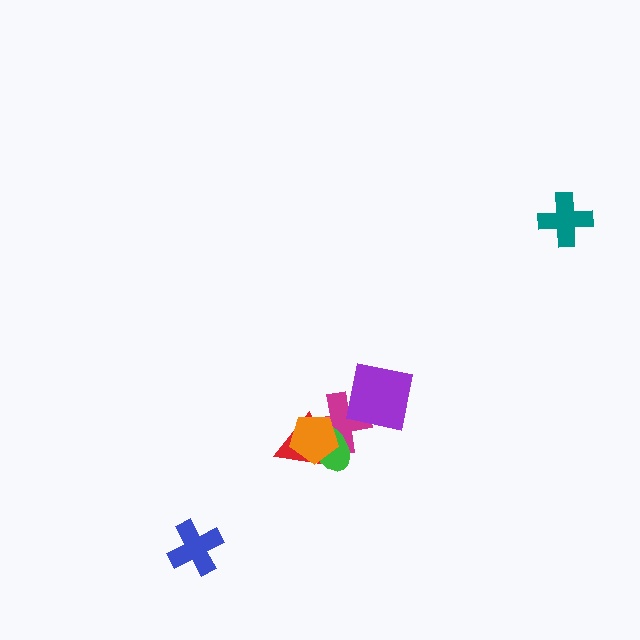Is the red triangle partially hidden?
Yes, it is partially covered by another shape.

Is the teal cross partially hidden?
No, no other shape covers it.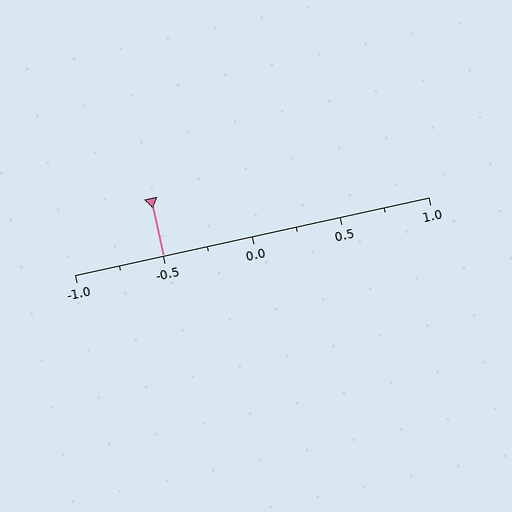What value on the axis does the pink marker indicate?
The marker indicates approximately -0.5.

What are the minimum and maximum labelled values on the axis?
The axis runs from -1.0 to 1.0.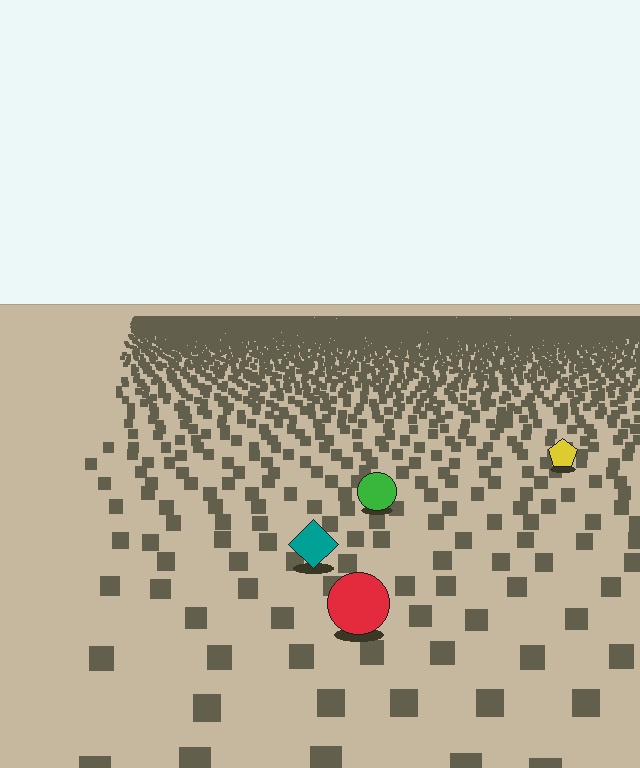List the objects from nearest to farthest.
From nearest to farthest: the red circle, the teal diamond, the green circle, the yellow pentagon.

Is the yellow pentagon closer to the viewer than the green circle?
No. The green circle is closer — you can tell from the texture gradient: the ground texture is coarser near it.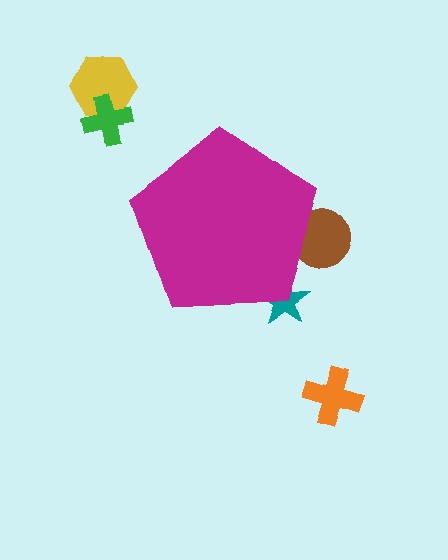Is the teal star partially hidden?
Yes, the teal star is partially hidden behind the magenta pentagon.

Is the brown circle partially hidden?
Yes, the brown circle is partially hidden behind the magenta pentagon.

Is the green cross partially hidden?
No, the green cross is fully visible.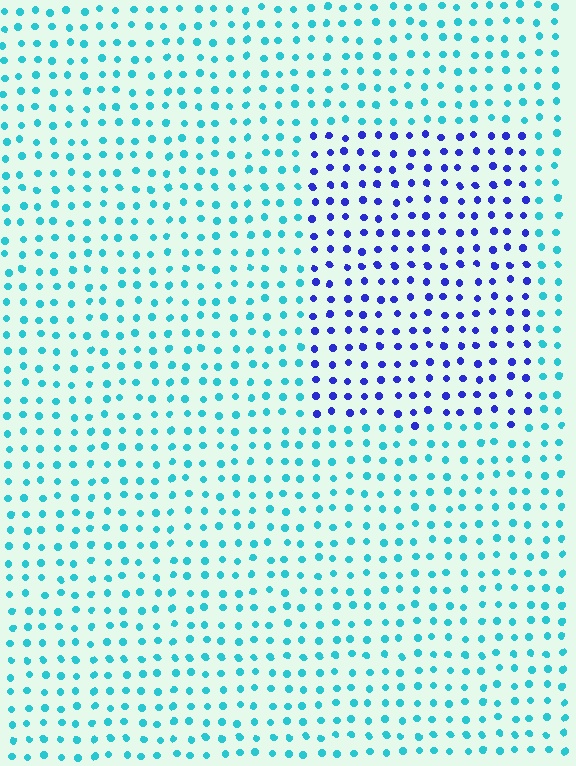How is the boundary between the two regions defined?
The boundary is defined purely by a slight shift in hue (about 56 degrees). Spacing, size, and orientation are identical on both sides.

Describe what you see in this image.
The image is filled with small cyan elements in a uniform arrangement. A rectangle-shaped region is visible where the elements are tinted to a slightly different hue, forming a subtle color boundary.